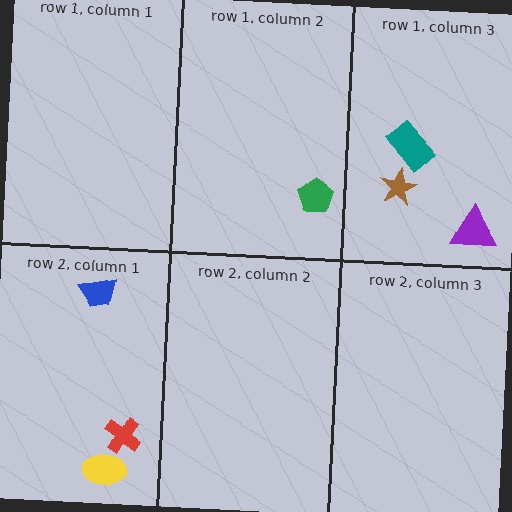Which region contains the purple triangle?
The row 1, column 3 region.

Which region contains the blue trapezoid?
The row 2, column 1 region.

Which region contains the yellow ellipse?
The row 2, column 1 region.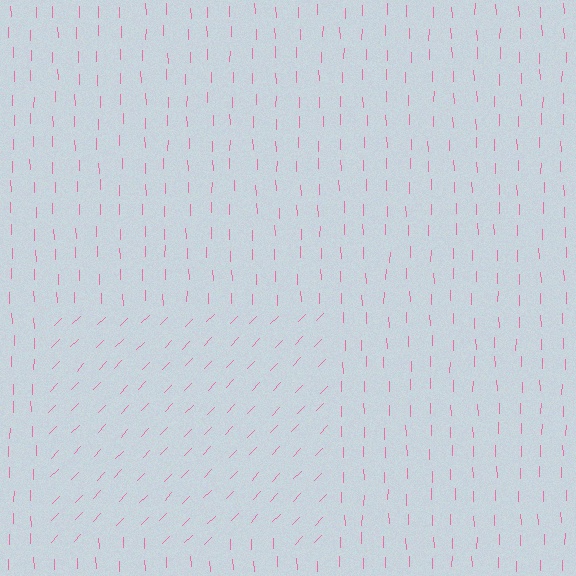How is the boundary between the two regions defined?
The boundary is defined purely by a change in line orientation (approximately 45 degrees difference). All lines are the same color and thickness.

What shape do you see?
I see a rectangle.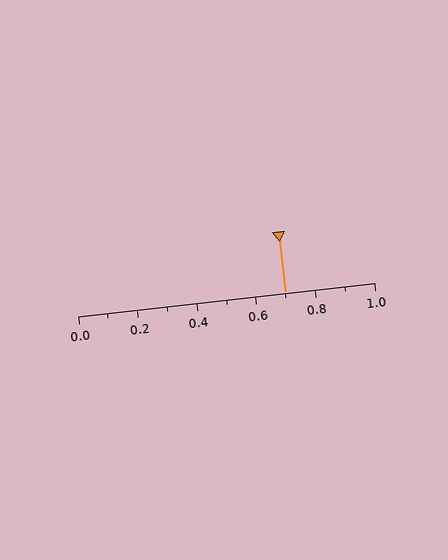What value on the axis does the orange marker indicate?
The marker indicates approximately 0.7.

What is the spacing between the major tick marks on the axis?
The major ticks are spaced 0.2 apart.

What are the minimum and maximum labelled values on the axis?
The axis runs from 0.0 to 1.0.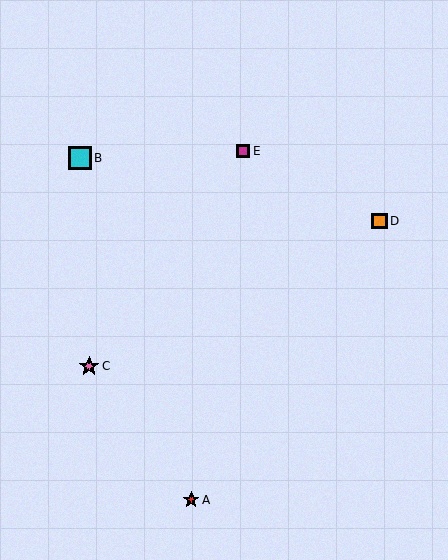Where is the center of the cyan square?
The center of the cyan square is at (80, 158).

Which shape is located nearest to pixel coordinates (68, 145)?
The cyan square (labeled B) at (80, 158) is nearest to that location.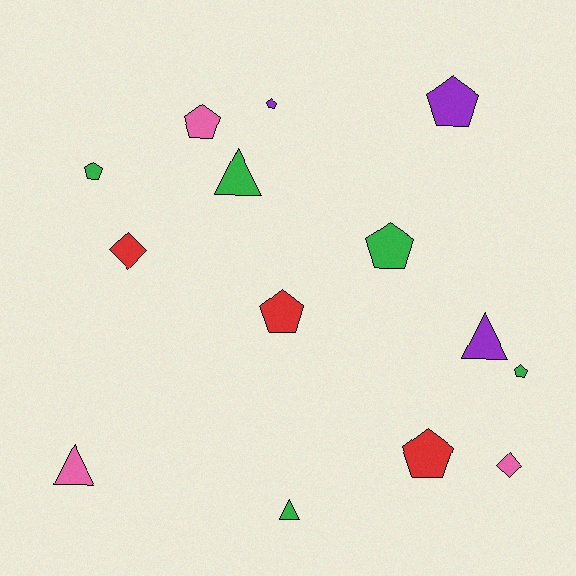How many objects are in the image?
There are 14 objects.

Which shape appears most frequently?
Pentagon, with 8 objects.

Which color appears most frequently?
Green, with 5 objects.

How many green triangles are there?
There are 2 green triangles.